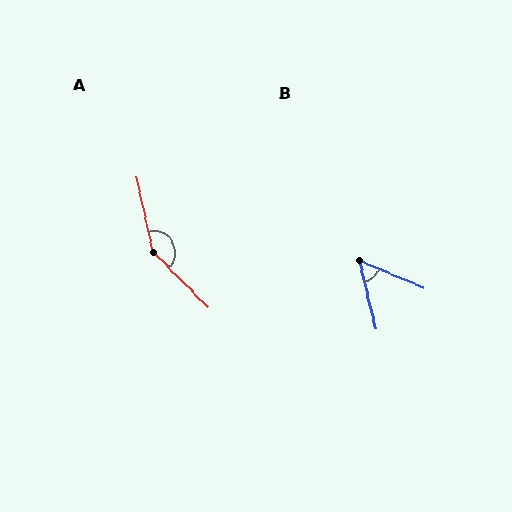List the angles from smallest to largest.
B (53°), A (148°).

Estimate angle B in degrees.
Approximately 53 degrees.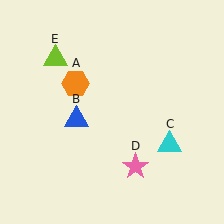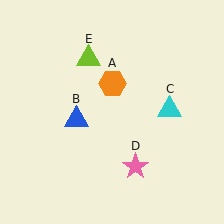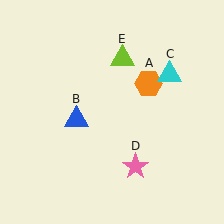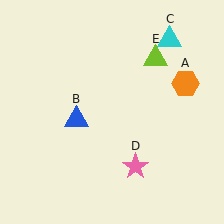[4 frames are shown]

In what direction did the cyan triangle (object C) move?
The cyan triangle (object C) moved up.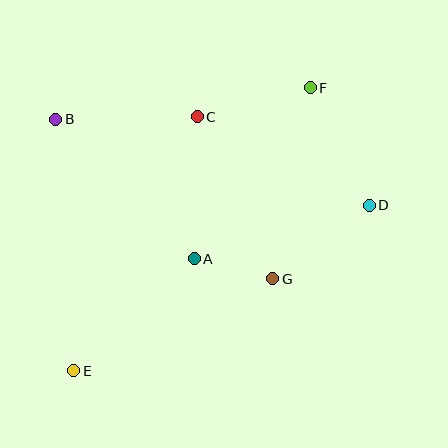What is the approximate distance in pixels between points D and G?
The distance between D and G is approximately 122 pixels.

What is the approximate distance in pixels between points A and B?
The distance between A and B is approximately 196 pixels.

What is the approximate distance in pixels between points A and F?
The distance between A and F is approximately 207 pixels.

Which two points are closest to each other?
Points A and G are closest to each other.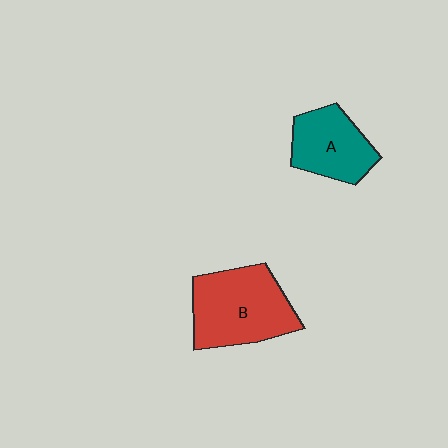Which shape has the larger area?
Shape B (red).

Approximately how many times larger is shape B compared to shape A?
Approximately 1.4 times.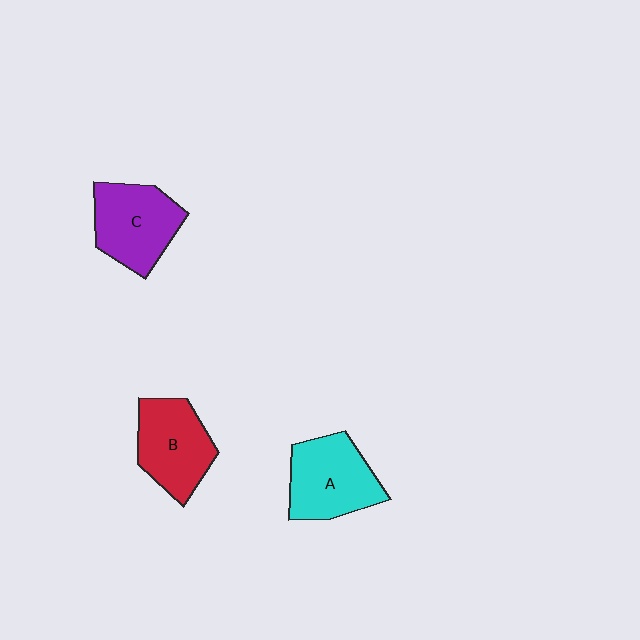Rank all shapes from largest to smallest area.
From largest to smallest: A (cyan), C (purple), B (red).